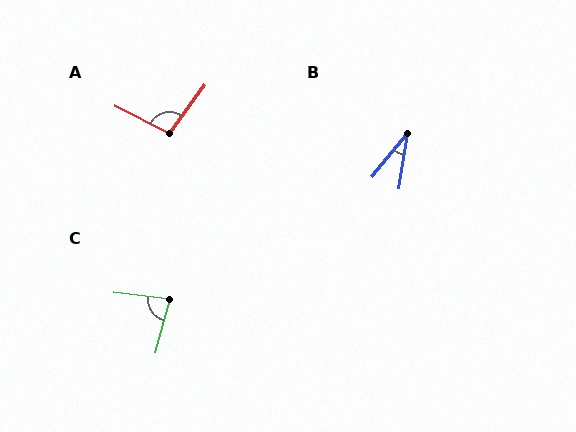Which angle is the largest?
A, at approximately 99 degrees.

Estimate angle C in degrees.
Approximately 81 degrees.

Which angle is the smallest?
B, at approximately 30 degrees.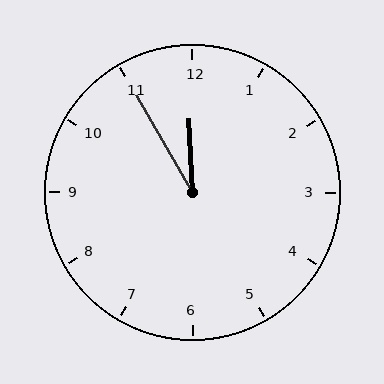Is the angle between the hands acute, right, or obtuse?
It is acute.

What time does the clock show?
11:55.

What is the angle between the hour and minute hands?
Approximately 28 degrees.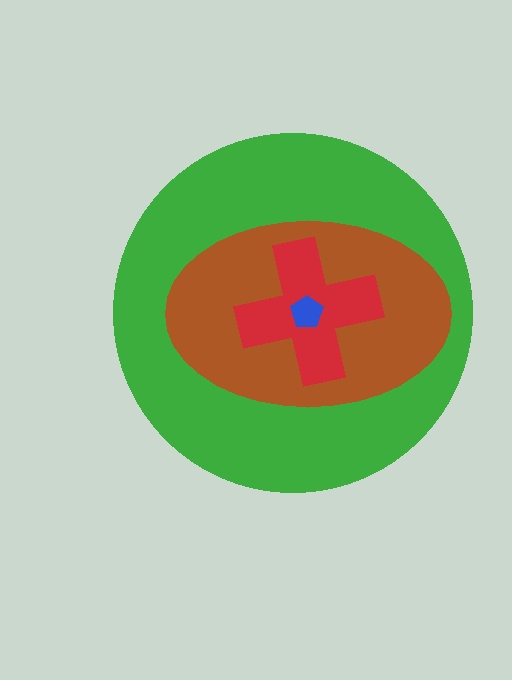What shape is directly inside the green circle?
The brown ellipse.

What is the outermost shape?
The green circle.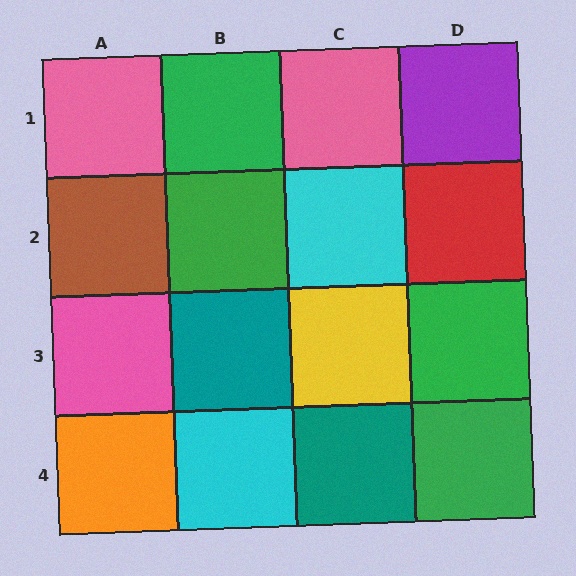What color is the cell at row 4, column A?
Orange.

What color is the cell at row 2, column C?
Cyan.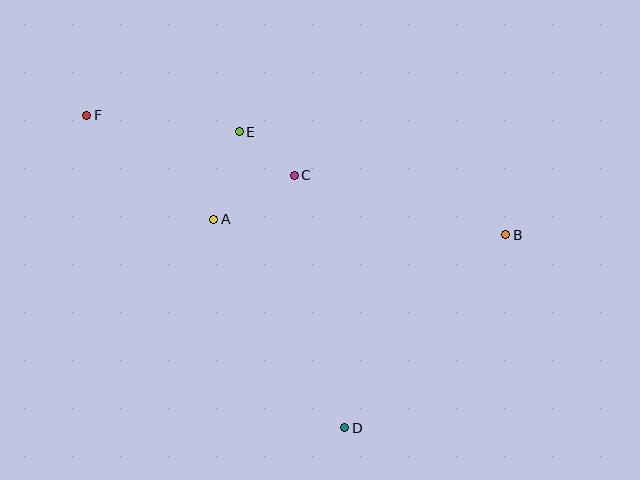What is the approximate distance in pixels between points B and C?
The distance between B and C is approximately 220 pixels.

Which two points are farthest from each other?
Points B and F are farthest from each other.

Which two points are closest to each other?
Points C and E are closest to each other.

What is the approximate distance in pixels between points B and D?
The distance between B and D is approximately 252 pixels.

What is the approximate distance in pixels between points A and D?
The distance between A and D is approximately 246 pixels.